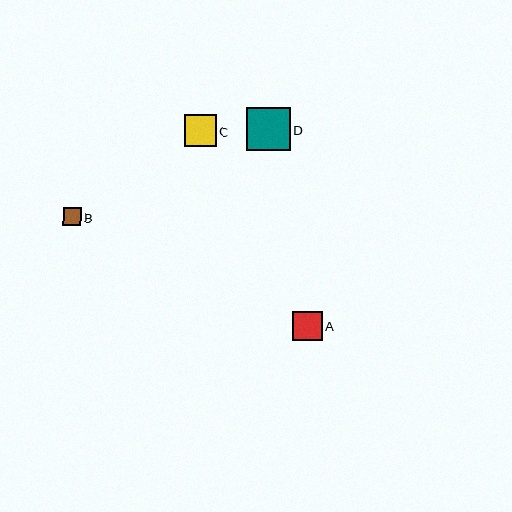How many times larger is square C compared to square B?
Square C is approximately 1.8 times the size of square B.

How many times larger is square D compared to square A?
Square D is approximately 1.5 times the size of square A.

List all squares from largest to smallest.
From largest to smallest: D, C, A, B.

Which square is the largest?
Square D is the largest with a size of approximately 43 pixels.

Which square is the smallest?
Square B is the smallest with a size of approximately 17 pixels.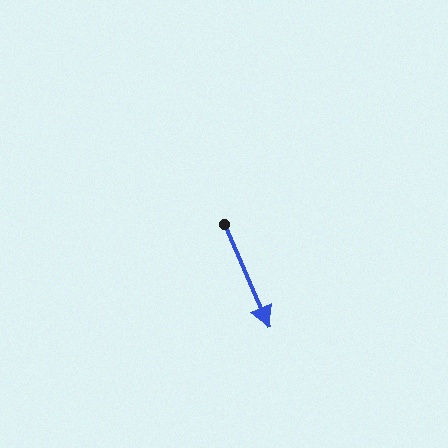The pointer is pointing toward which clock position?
Roughly 5 o'clock.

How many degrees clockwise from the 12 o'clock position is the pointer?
Approximately 156 degrees.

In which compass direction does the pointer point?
Southeast.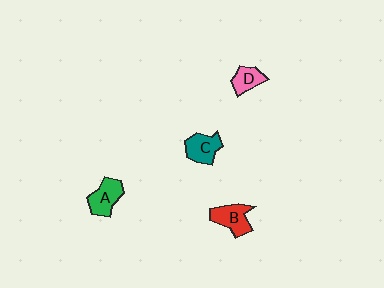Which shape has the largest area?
Shape B (red).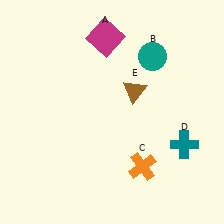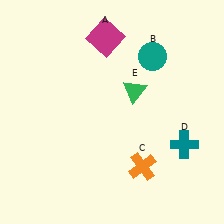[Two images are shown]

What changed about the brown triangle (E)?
In Image 1, E is brown. In Image 2, it changed to green.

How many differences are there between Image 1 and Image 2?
There is 1 difference between the two images.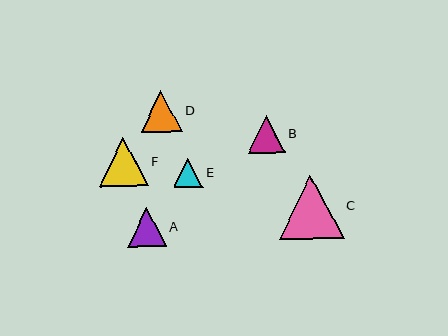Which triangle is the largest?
Triangle C is the largest with a size of approximately 65 pixels.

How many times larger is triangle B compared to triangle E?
Triangle B is approximately 1.3 times the size of triangle E.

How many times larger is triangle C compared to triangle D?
Triangle C is approximately 1.6 times the size of triangle D.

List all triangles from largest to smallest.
From largest to smallest: C, F, D, A, B, E.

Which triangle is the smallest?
Triangle E is the smallest with a size of approximately 30 pixels.